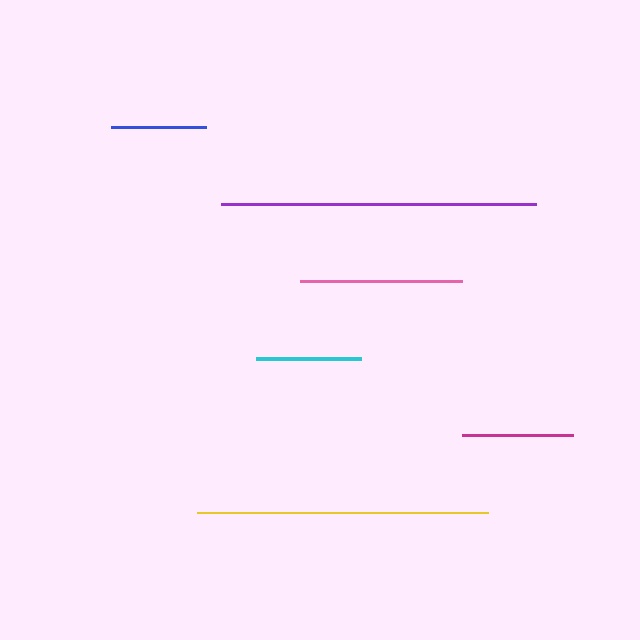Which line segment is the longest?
The purple line is the longest at approximately 315 pixels.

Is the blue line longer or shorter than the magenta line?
The magenta line is longer than the blue line.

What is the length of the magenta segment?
The magenta segment is approximately 112 pixels long.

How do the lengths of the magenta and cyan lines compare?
The magenta and cyan lines are approximately the same length.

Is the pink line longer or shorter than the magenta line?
The pink line is longer than the magenta line.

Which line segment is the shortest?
The blue line is the shortest at approximately 95 pixels.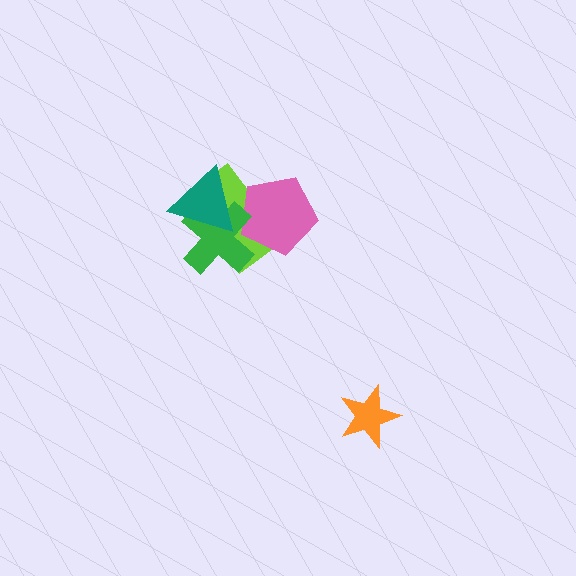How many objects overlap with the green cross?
3 objects overlap with the green cross.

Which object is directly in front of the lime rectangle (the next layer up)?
The pink pentagon is directly in front of the lime rectangle.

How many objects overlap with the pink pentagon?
2 objects overlap with the pink pentagon.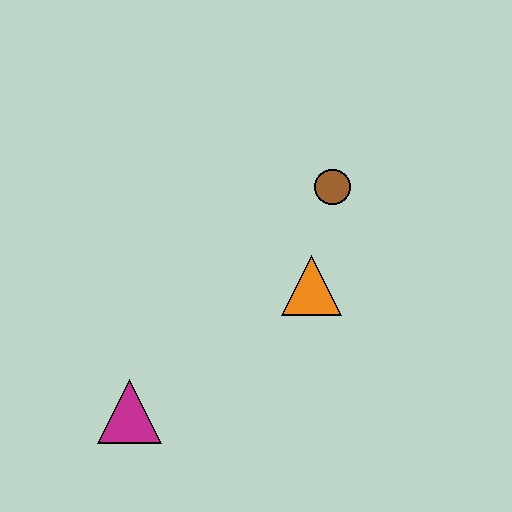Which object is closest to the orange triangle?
The brown circle is closest to the orange triangle.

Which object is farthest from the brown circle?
The magenta triangle is farthest from the brown circle.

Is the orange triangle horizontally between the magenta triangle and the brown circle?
Yes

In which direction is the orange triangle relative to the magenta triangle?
The orange triangle is to the right of the magenta triangle.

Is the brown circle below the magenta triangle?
No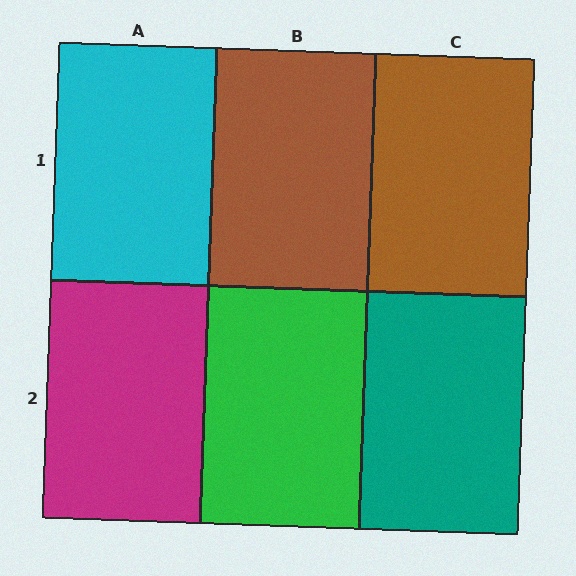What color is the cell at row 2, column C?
Teal.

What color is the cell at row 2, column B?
Green.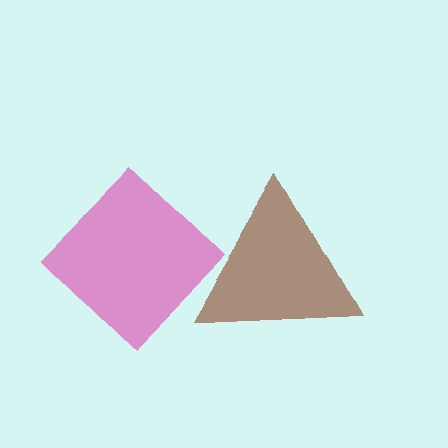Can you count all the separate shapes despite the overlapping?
Yes, there are 2 separate shapes.